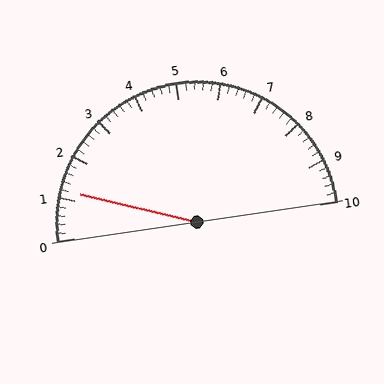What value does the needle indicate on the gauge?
The needle indicates approximately 1.2.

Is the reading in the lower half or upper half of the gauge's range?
The reading is in the lower half of the range (0 to 10).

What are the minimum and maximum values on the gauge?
The gauge ranges from 0 to 10.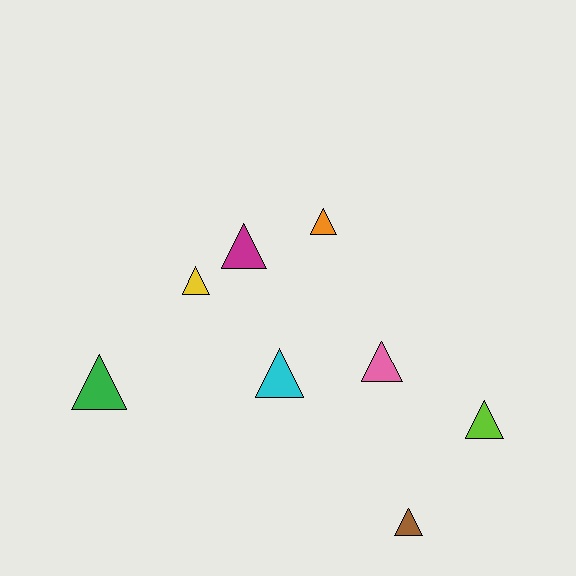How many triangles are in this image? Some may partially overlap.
There are 8 triangles.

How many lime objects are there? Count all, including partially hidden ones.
There is 1 lime object.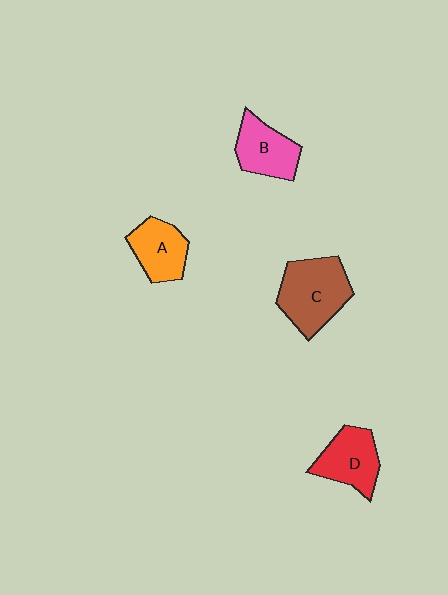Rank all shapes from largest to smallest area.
From largest to smallest: C (brown), D (red), B (pink), A (orange).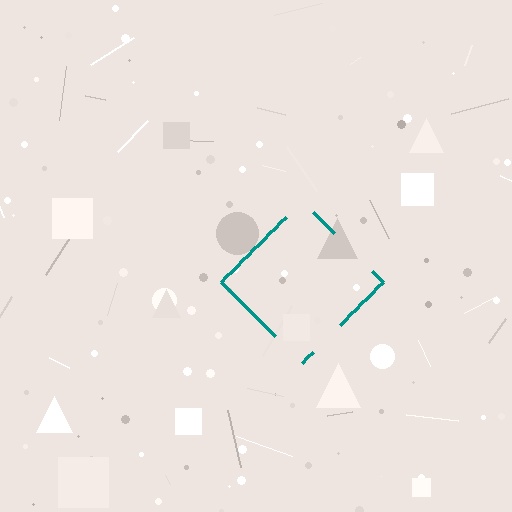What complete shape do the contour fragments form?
The contour fragments form a diamond.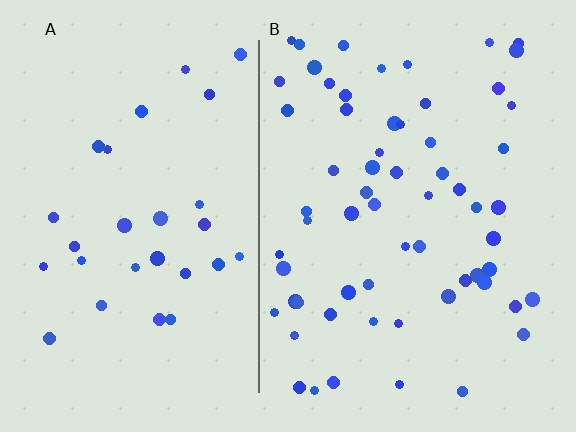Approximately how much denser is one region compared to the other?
Approximately 2.1× — region B over region A.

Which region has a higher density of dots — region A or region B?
B (the right).